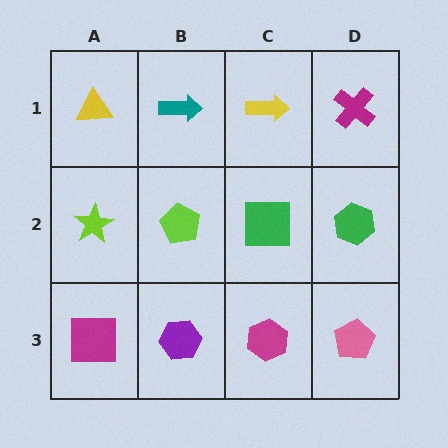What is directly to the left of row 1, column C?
A teal arrow.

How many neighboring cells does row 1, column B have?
3.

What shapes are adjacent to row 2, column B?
A teal arrow (row 1, column B), a purple hexagon (row 3, column B), a lime star (row 2, column A), a green square (row 2, column C).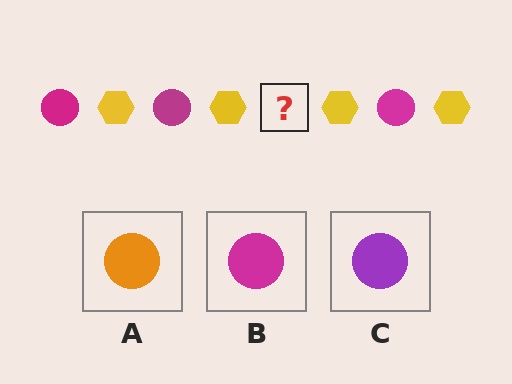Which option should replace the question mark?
Option B.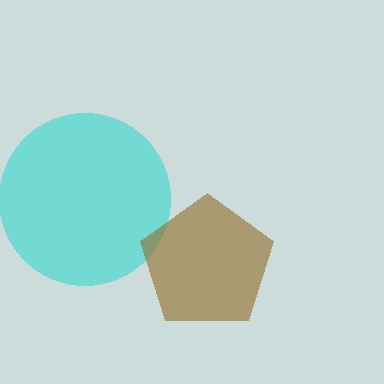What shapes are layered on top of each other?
The layered shapes are: a cyan circle, a brown pentagon.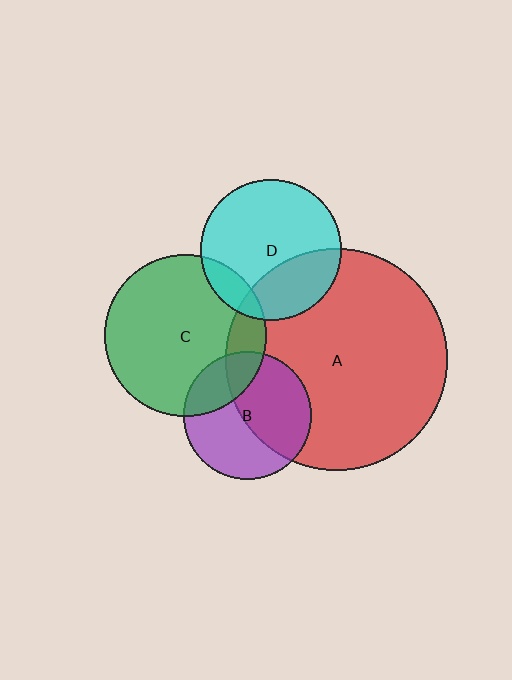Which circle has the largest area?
Circle A (red).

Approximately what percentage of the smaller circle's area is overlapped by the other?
Approximately 50%.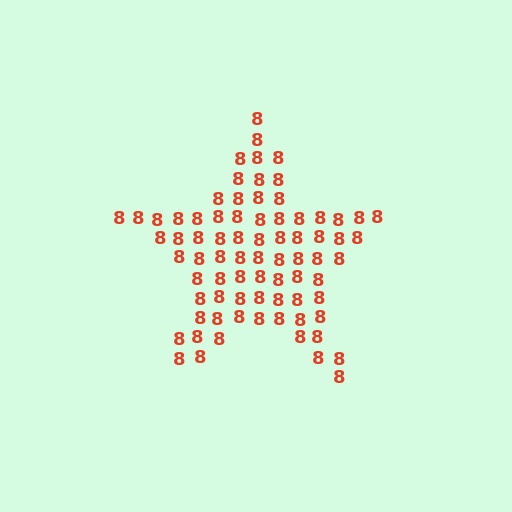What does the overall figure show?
The overall figure shows a star.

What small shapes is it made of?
It is made of small digit 8's.